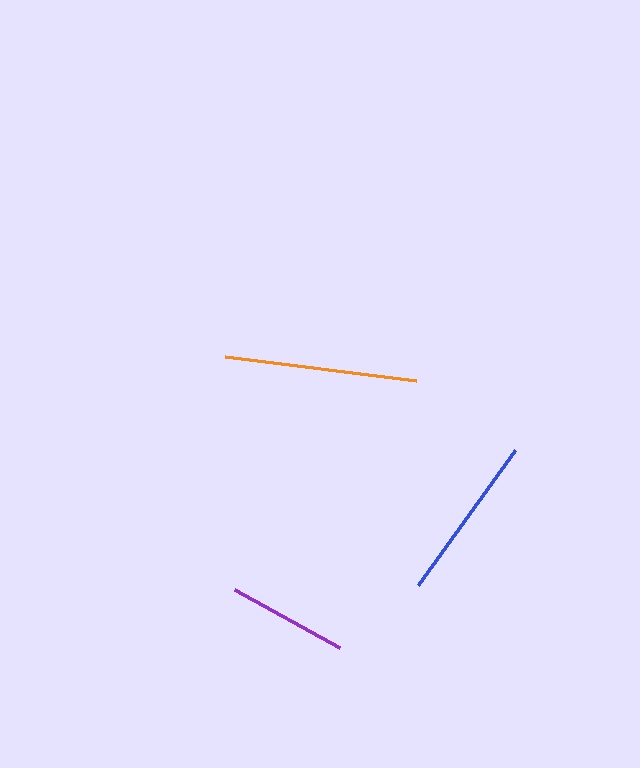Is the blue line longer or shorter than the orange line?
The orange line is longer than the blue line.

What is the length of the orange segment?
The orange segment is approximately 193 pixels long.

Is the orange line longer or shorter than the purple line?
The orange line is longer than the purple line.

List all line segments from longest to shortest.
From longest to shortest: orange, blue, purple.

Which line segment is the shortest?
The purple line is the shortest at approximately 120 pixels.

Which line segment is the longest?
The orange line is the longest at approximately 193 pixels.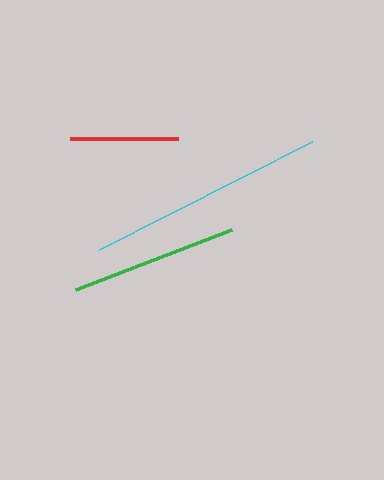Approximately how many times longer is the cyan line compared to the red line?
The cyan line is approximately 2.2 times the length of the red line.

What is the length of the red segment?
The red segment is approximately 109 pixels long.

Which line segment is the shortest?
The red line is the shortest at approximately 109 pixels.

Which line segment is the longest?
The cyan line is the longest at approximately 239 pixels.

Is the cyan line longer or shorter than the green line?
The cyan line is longer than the green line.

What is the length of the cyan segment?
The cyan segment is approximately 239 pixels long.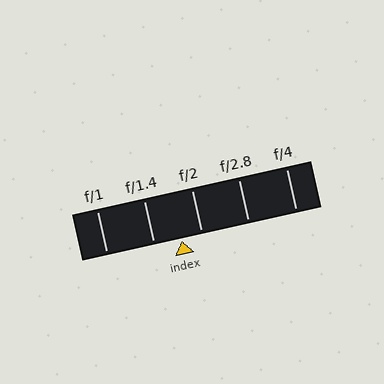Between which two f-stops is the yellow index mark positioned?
The index mark is between f/1.4 and f/2.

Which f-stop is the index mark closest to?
The index mark is closest to f/2.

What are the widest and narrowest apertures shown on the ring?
The widest aperture shown is f/1 and the narrowest is f/4.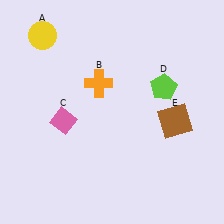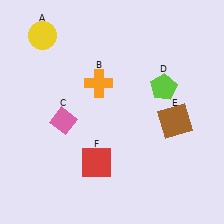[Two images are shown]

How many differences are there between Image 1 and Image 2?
There is 1 difference between the two images.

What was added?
A red square (F) was added in Image 2.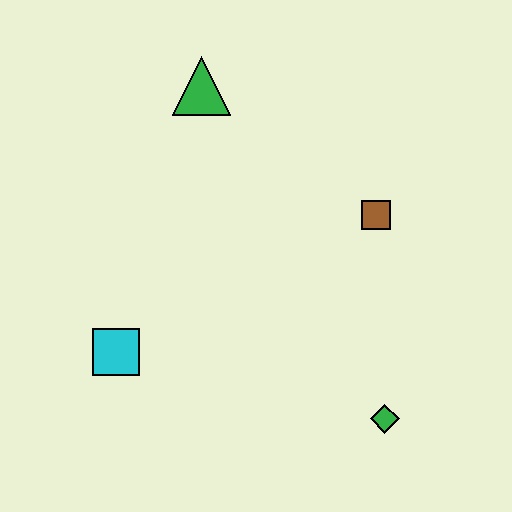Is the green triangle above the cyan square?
Yes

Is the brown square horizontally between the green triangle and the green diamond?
Yes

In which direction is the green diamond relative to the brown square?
The green diamond is below the brown square.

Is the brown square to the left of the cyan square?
No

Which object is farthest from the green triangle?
The green diamond is farthest from the green triangle.